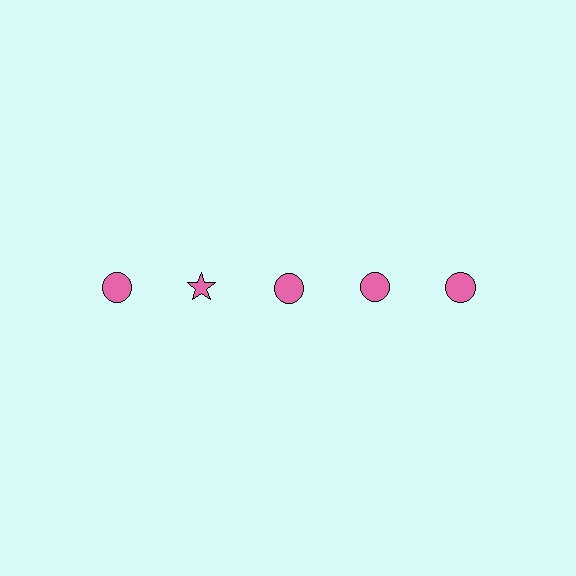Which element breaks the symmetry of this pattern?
The pink star in the top row, second from left column breaks the symmetry. All other shapes are pink circles.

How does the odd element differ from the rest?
It has a different shape: star instead of circle.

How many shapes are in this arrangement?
There are 5 shapes arranged in a grid pattern.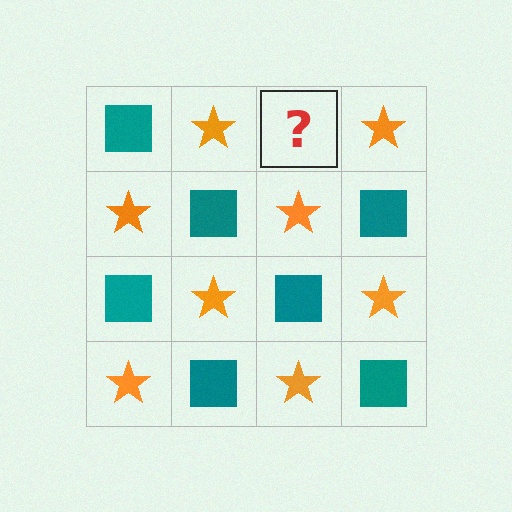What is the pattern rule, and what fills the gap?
The rule is that it alternates teal square and orange star in a checkerboard pattern. The gap should be filled with a teal square.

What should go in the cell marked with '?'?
The missing cell should contain a teal square.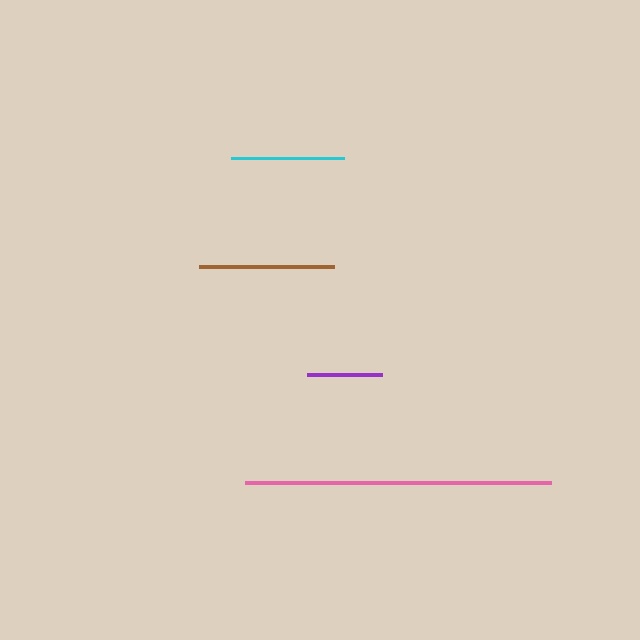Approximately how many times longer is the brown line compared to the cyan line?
The brown line is approximately 1.2 times the length of the cyan line.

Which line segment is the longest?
The pink line is the longest at approximately 306 pixels.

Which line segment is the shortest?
The purple line is the shortest at approximately 75 pixels.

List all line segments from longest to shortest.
From longest to shortest: pink, brown, cyan, purple.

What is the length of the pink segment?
The pink segment is approximately 306 pixels long.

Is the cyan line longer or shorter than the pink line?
The pink line is longer than the cyan line.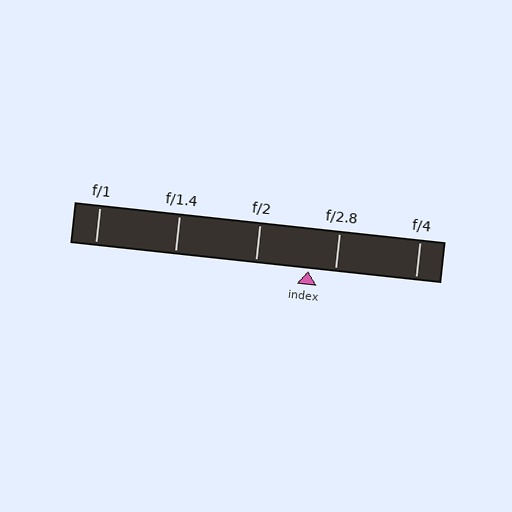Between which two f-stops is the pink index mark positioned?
The index mark is between f/2 and f/2.8.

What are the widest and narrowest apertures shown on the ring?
The widest aperture shown is f/1 and the narrowest is f/4.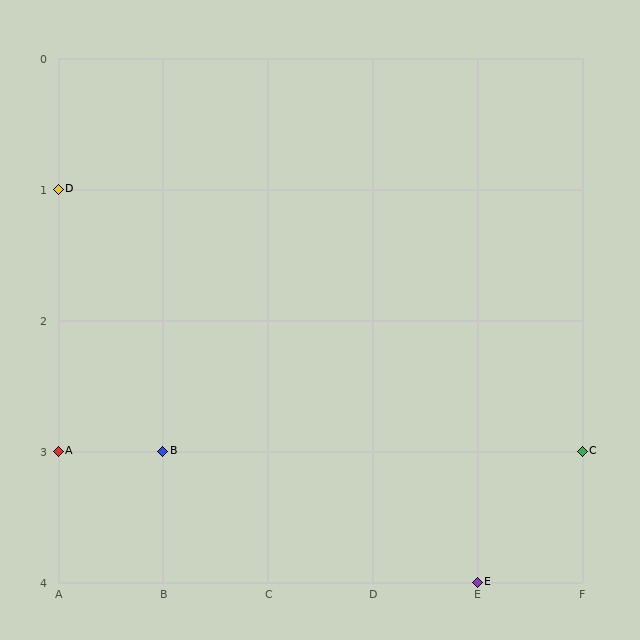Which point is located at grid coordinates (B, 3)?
Point B is at (B, 3).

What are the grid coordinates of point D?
Point D is at grid coordinates (A, 1).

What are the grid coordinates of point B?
Point B is at grid coordinates (B, 3).